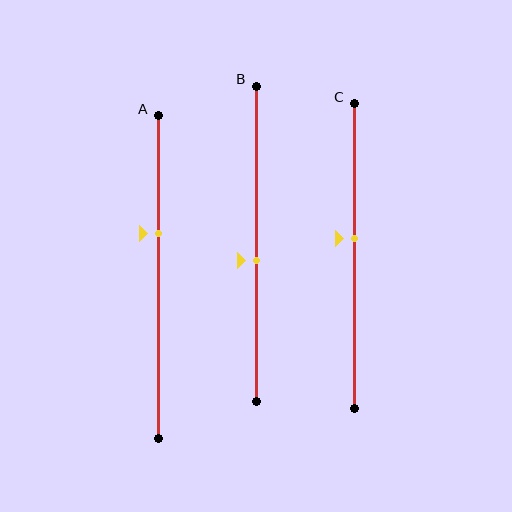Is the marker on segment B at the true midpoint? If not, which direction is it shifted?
No, the marker on segment B is shifted downward by about 5% of the segment length.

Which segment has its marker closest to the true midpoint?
Segment B has its marker closest to the true midpoint.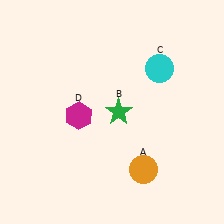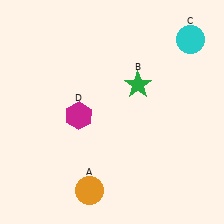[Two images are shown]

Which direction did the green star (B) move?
The green star (B) moved up.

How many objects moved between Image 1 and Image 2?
3 objects moved between the two images.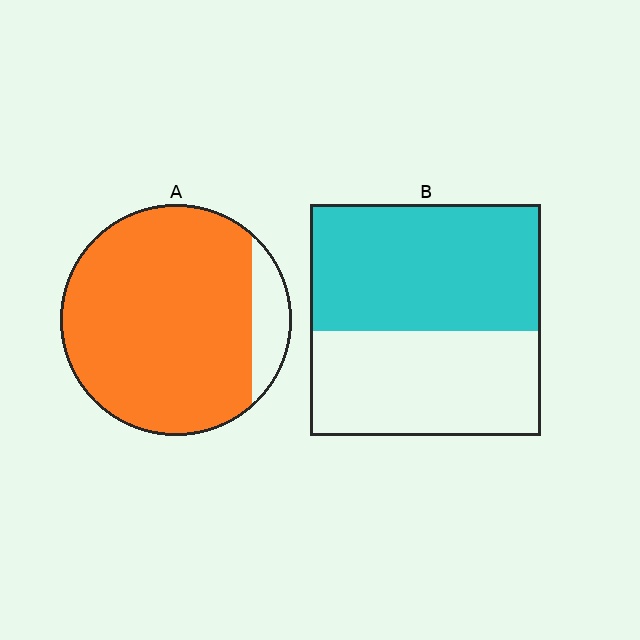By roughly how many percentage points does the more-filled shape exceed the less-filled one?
By roughly 35 percentage points (A over B).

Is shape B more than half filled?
Yes.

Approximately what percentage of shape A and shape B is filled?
A is approximately 90% and B is approximately 55%.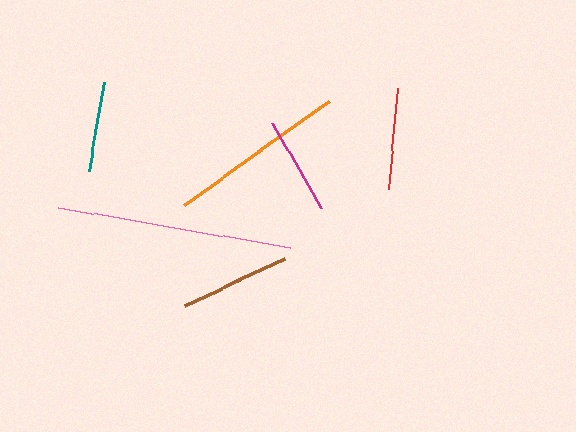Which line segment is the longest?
The pink line is the longest at approximately 235 pixels.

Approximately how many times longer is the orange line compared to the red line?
The orange line is approximately 1.8 times the length of the red line.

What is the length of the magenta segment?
The magenta segment is approximately 97 pixels long.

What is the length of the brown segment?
The brown segment is approximately 111 pixels long.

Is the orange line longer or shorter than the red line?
The orange line is longer than the red line.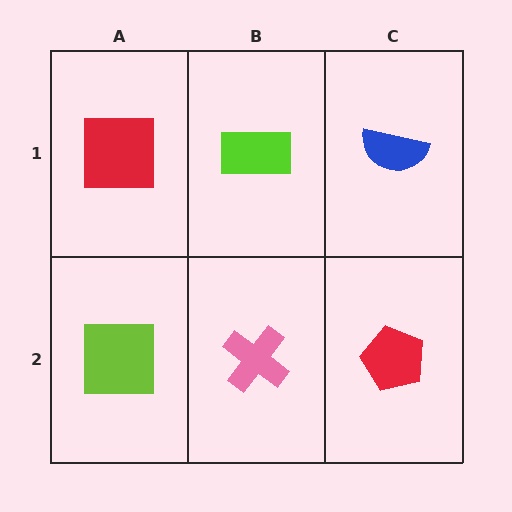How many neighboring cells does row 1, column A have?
2.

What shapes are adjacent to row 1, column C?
A red pentagon (row 2, column C), a lime rectangle (row 1, column B).